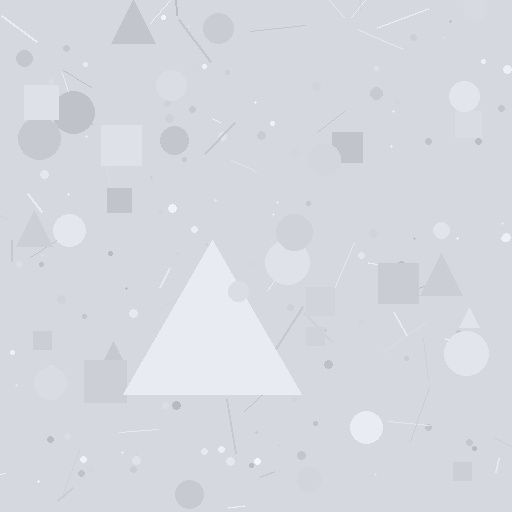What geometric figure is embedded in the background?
A triangle is embedded in the background.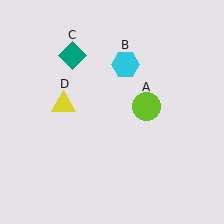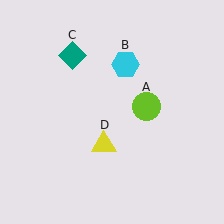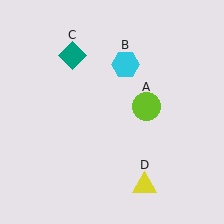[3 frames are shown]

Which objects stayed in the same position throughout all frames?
Lime circle (object A) and cyan hexagon (object B) and teal diamond (object C) remained stationary.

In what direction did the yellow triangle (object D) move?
The yellow triangle (object D) moved down and to the right.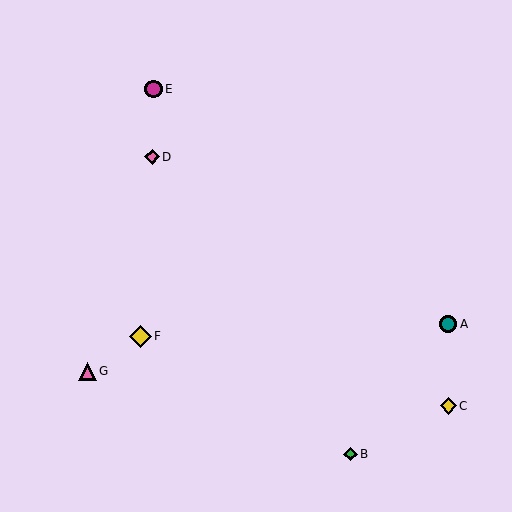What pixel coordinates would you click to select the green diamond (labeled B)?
Click at (351, 454) to select the green diamond B.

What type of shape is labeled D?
Shape D is a pink diamond.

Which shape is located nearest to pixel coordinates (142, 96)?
The magenta circle (labeled E) at (154, 89) is nearest to that location.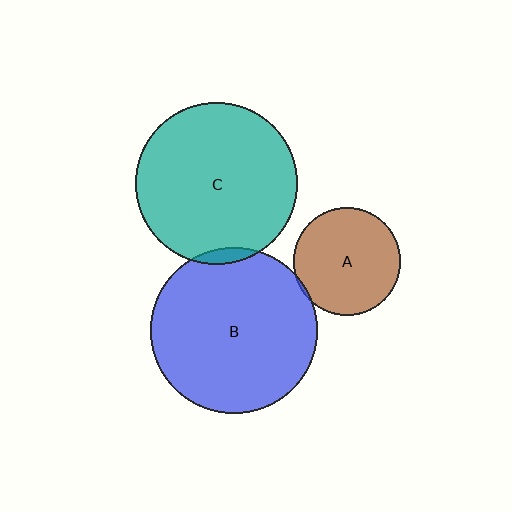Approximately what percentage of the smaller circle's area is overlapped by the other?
Approximately 5%.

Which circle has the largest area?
Circle B (blue).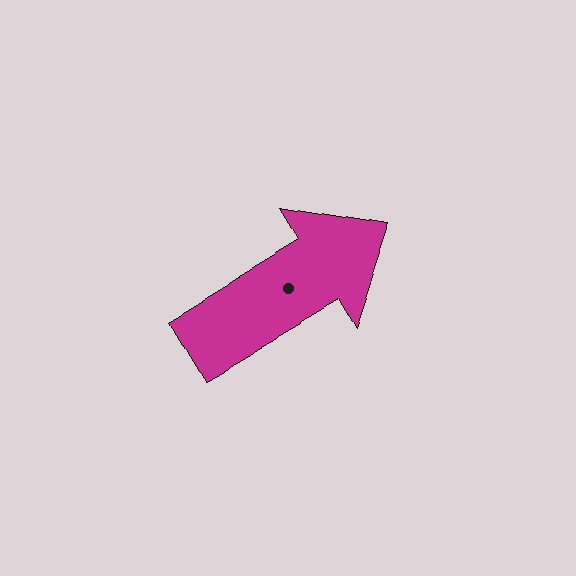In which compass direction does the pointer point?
Northeast.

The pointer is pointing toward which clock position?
Roughly 2 o'clock.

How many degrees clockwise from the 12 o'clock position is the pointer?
Approximately 59 degrees.